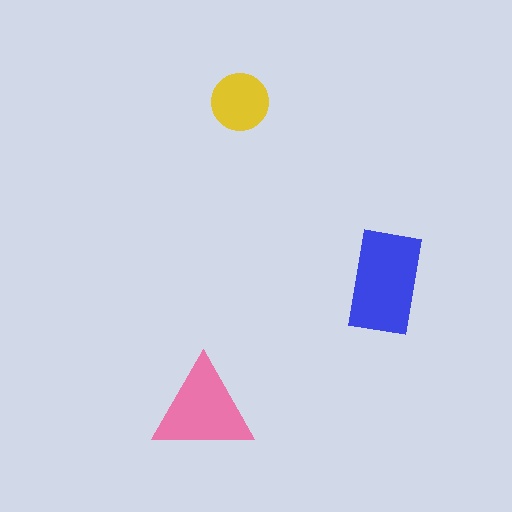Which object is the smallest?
The yellow circle.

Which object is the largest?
The blue rectangle.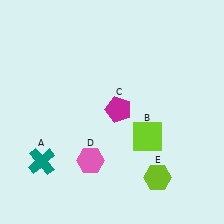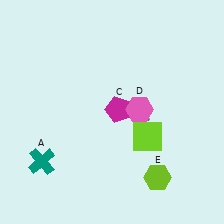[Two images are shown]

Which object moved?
The pink hexagon (D) moved up.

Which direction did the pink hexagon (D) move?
The pink hexagon (D) moved up.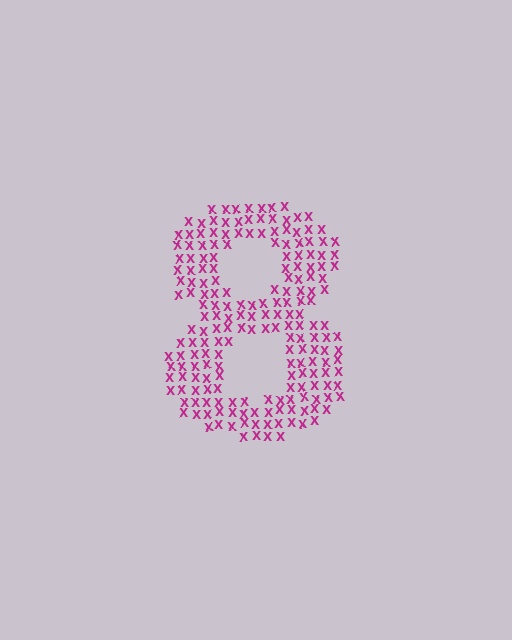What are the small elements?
The small elements are letter X's.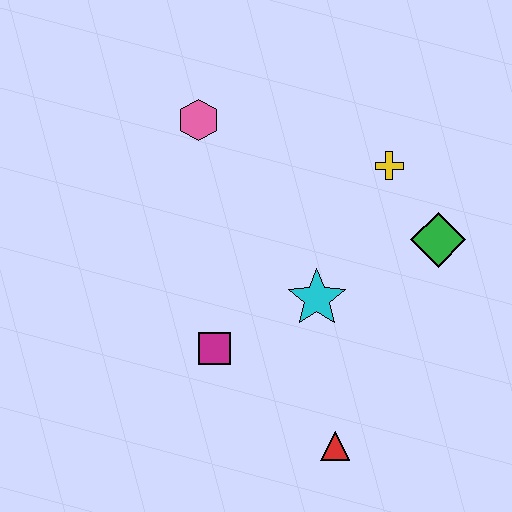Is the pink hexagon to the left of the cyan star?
Yes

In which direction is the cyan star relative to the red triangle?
The cyan star is above the red triangle.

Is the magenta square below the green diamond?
Yes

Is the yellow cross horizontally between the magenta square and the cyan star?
No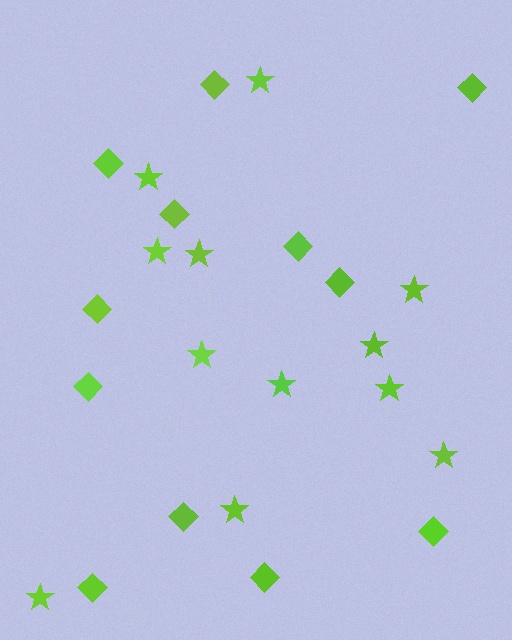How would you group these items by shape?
There are 2 groups: one group of diamonds (12) and one group of stars (12).